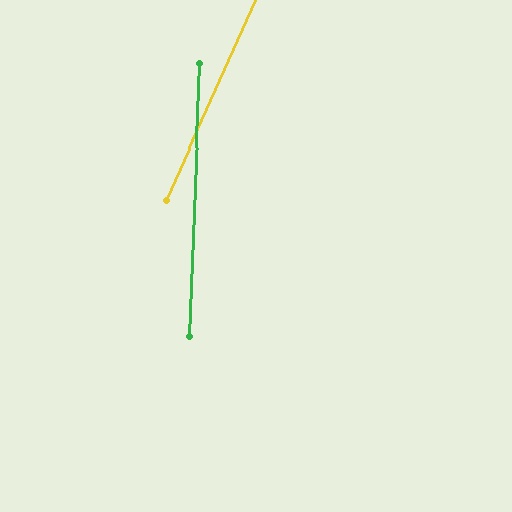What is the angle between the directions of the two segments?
Approximately 22 degrees.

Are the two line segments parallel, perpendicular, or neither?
Neither parallel nor perpendicular — they differ by about 22°.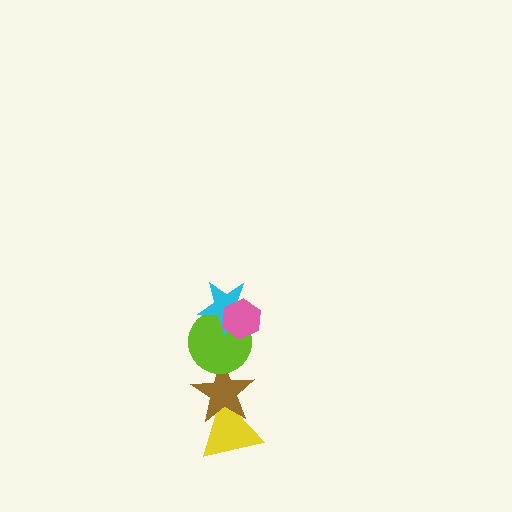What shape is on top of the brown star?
The lime circle is on top of the brown star.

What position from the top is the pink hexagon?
The pink hexagon is 1st from the top.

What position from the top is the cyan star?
The cyan star is 2nd from the top.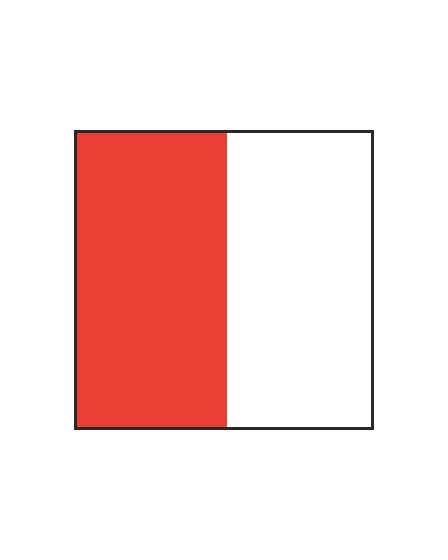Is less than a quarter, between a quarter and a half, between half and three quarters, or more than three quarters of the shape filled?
Between half and three quarters.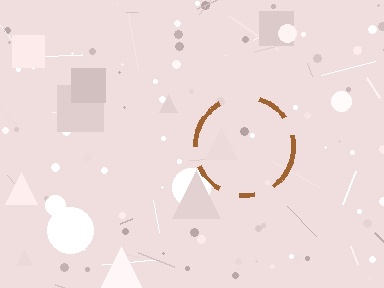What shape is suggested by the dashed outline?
The dashed outline suggests a circle.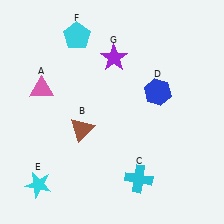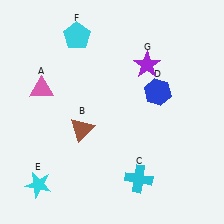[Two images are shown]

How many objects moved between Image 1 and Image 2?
1 object moved between the two images.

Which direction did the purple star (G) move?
The purple star (G) moved right.